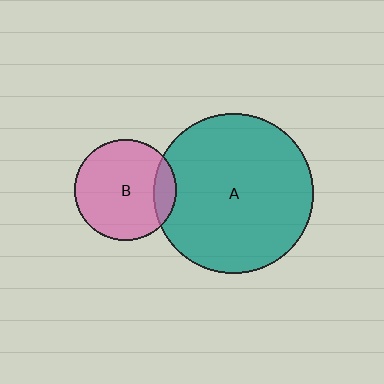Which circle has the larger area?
Circle A (teal).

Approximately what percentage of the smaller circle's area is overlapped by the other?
Approximately 15%.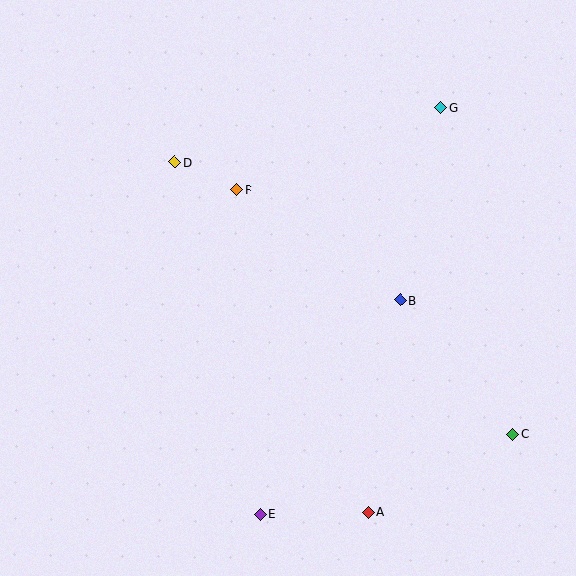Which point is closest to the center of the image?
Point F at (237, 190) is closest to the center.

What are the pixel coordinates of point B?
Point B is at (400, 300).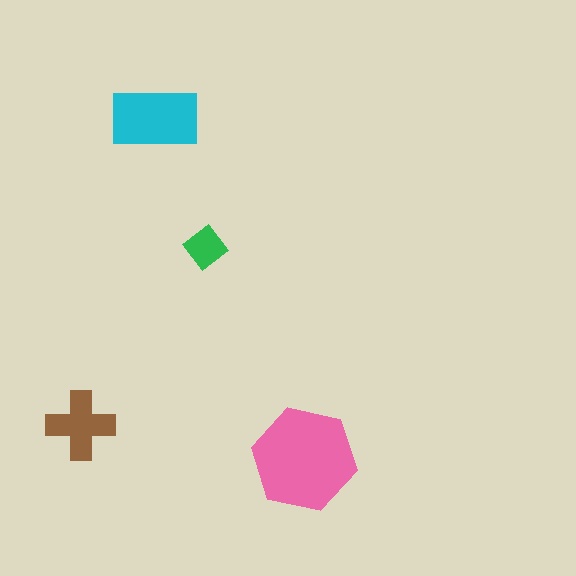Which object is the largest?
The pink hexagon.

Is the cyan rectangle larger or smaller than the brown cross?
Larger.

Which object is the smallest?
The green diamond.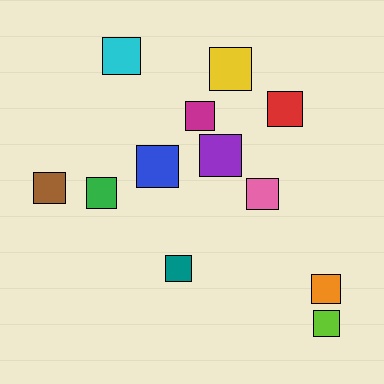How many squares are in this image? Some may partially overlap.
There are 12 squares.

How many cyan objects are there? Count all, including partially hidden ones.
There is 1 cyan object.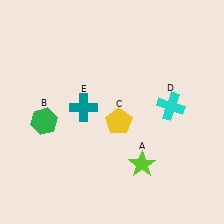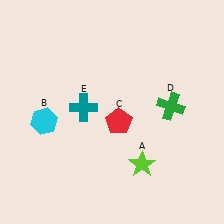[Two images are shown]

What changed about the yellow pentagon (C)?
In Image 1, C is yellow. In Image 2, it changed to red.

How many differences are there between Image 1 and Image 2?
There are 3 differences between the two images.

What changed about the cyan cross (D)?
In Image 1, D is cyan. In Image 2, it changed to green.